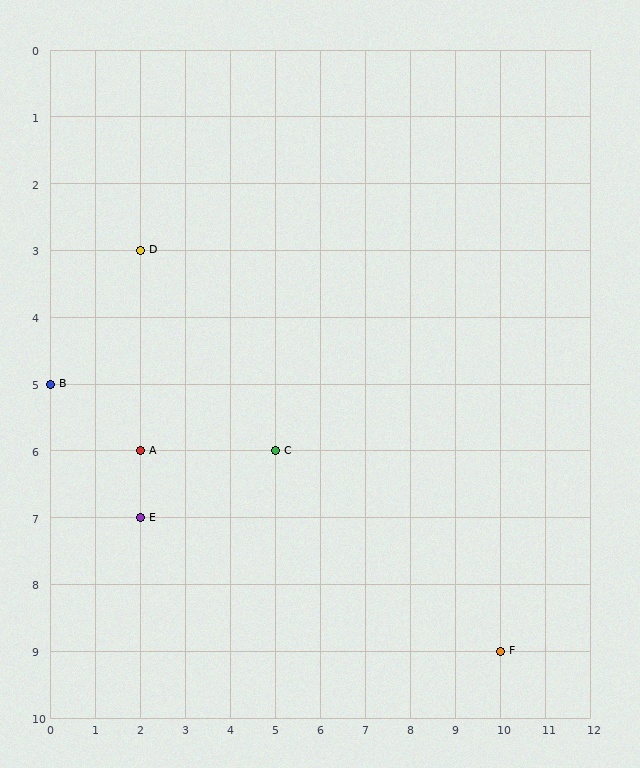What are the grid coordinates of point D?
Point D is at grid coordinates (2, 3).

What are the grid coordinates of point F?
Point F is at grid coordinates (10, 9).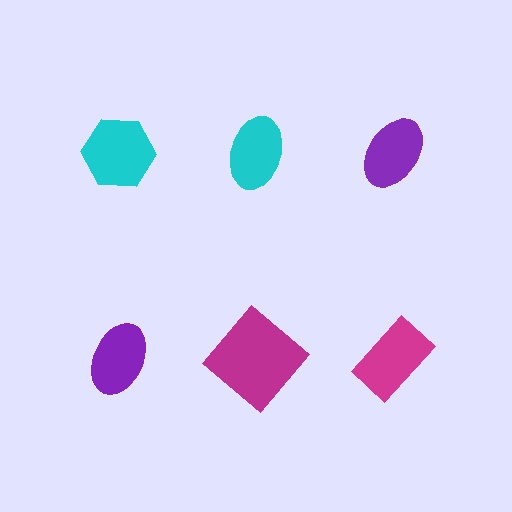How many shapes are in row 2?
3 shapes.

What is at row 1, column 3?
A purple ellipse.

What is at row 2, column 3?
A magenta rectangle.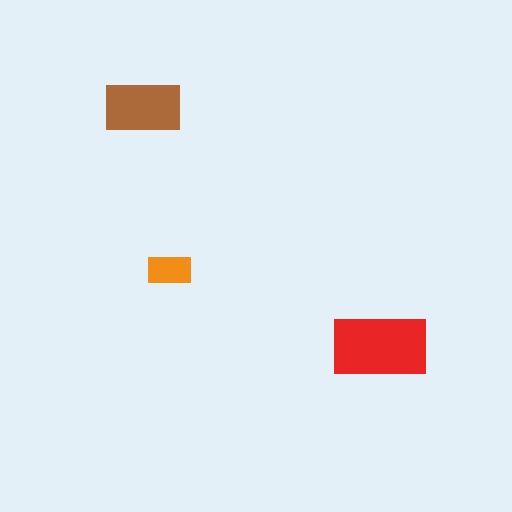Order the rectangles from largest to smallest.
the red one, the brown one, the orange one.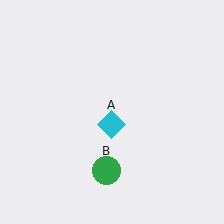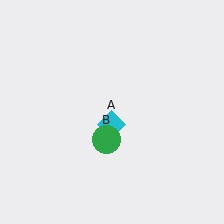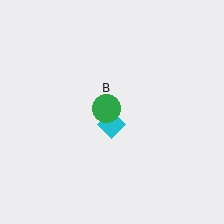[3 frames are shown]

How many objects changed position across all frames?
1 object changed position: green circle (object B).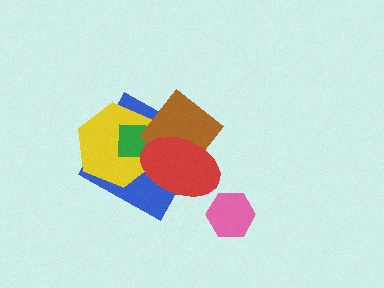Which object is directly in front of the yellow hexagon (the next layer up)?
The green rectangle is directly in front of the yellow hexagon.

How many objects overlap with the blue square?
4 objects overlap with the blue square.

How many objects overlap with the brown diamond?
4 objects overlap with the brown diamond.